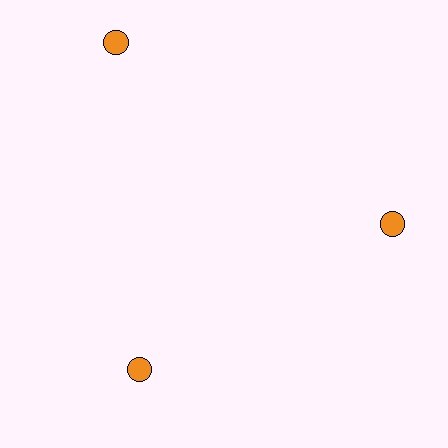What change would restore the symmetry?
The symmetry would be restored by moving it inward, back onto the ring so that all 3 circles sit at equal angles and equal distance from the center.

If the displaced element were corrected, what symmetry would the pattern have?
It would have 3-fold rotational symmetry — the pattern would map onto itself every 120 degrees.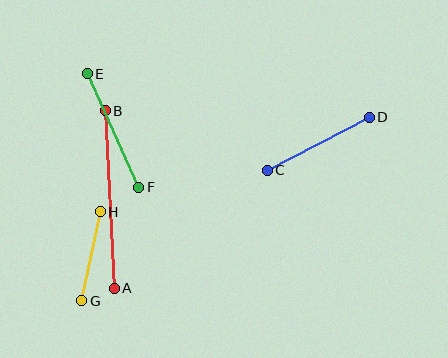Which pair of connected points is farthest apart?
Points A and B are farthest apart.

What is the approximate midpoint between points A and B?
The midpoint is at approximately (110, 199) pixels.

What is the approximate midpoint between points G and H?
The midpoint is at approximately (91, 256) pixels.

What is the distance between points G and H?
The distance is approximately 91 pixels.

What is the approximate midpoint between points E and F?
The midpoint is at approximately (113, 130) pixels.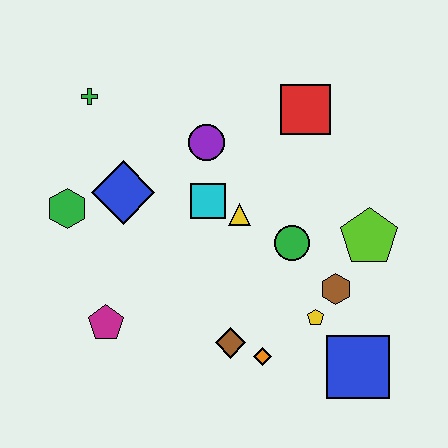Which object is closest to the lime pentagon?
The brown hexagon is closest to the lime pentagon.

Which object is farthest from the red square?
The magenta pentagon is farthest from the red square.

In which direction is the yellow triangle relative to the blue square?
The yellow triangle is above the blue square.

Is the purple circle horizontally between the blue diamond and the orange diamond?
Yes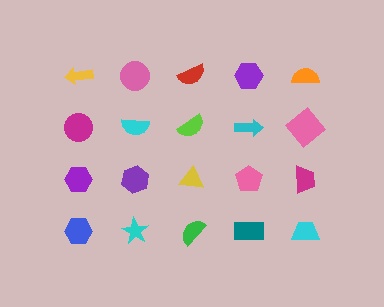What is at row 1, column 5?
An orange semicircle.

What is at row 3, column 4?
A pink pentagon.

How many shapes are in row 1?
5 shapes.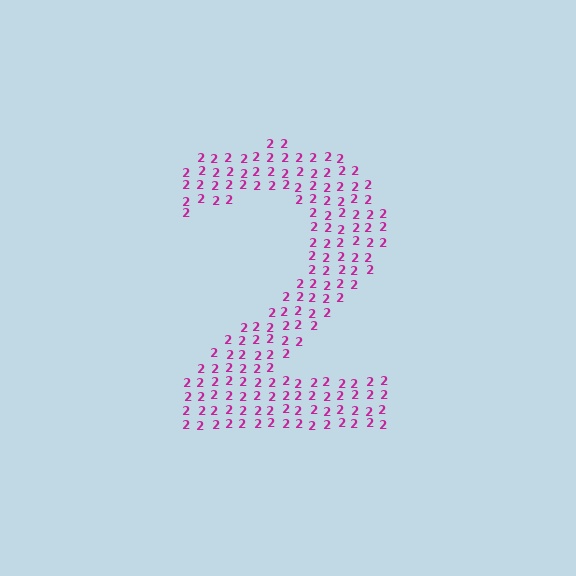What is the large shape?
The large shape is the digit 2.